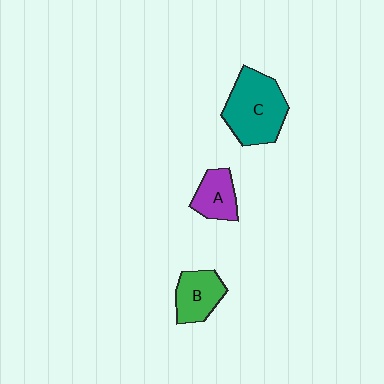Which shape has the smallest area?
Shape A (purple).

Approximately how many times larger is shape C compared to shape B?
Approximately 1.7 times.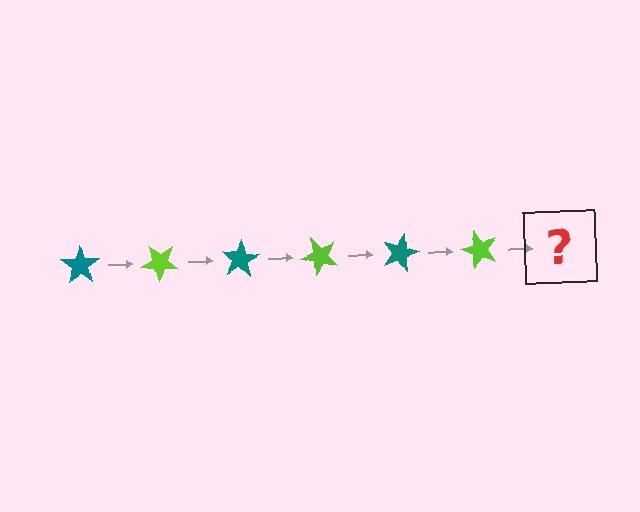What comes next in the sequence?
The next element should be a teal star, rotated 240 degrees from the start.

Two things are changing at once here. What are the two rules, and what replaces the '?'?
The two rules are that it rotates 40 degrees each step and the color cycles through teal and lime. The '?' should be a teal star, rotated 240 degrees from the start.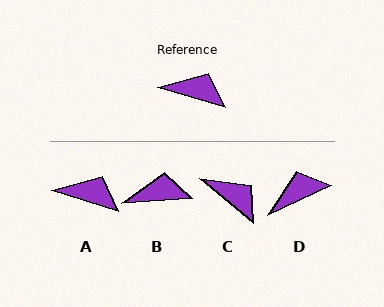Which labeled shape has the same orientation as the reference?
A.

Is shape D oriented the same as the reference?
No, it is off by about 42 degrees.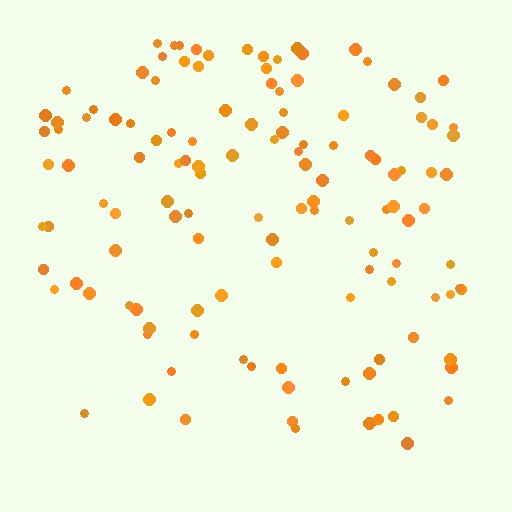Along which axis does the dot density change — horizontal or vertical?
Vertical.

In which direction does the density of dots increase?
From bottom to top, with the top side densest.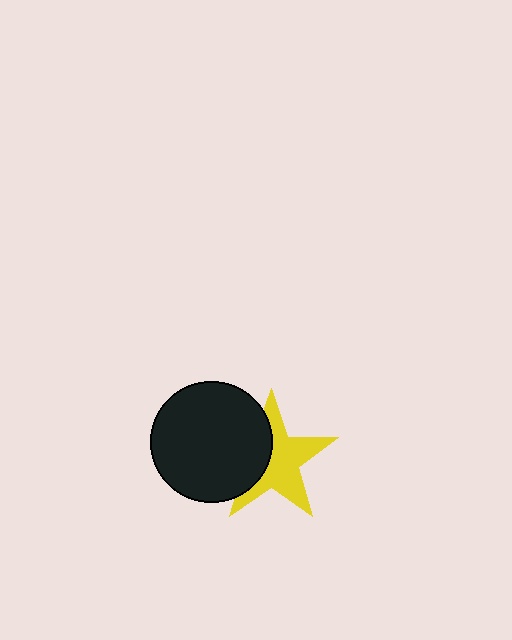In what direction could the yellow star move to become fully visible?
The yellow star could move right. That would shift it out from behind the black circle entirely.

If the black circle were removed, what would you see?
You would see the complete yellow star.